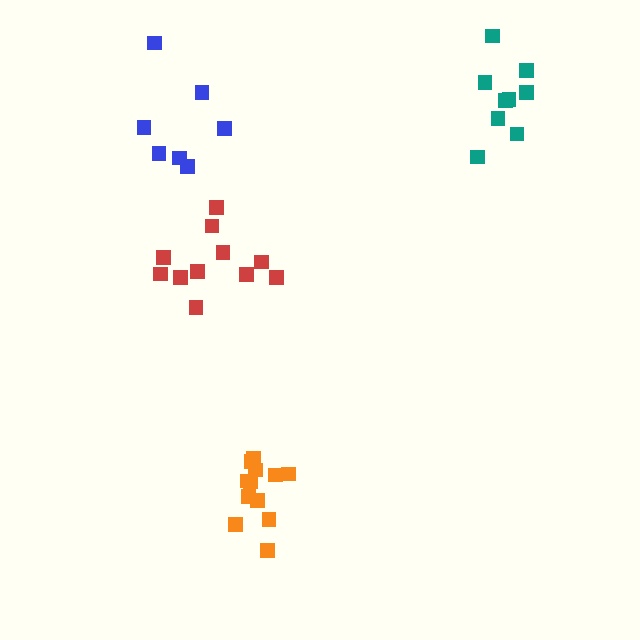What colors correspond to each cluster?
The clusters are colored: orange, red, blue, teal.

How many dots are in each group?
Group 1: 12 dots, Group 2: 11 dots, Group 3: 7 dots, Group 4: 9 dots (39 total).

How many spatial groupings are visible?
There are 4 spatial groupings.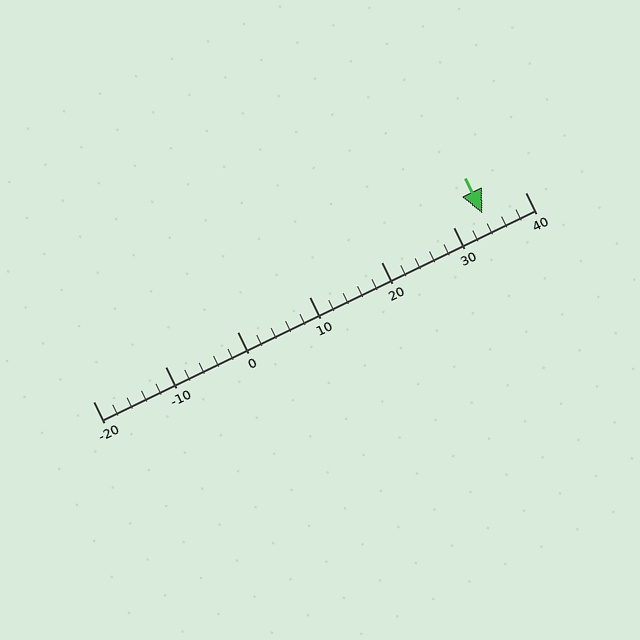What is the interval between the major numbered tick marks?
The major tick marks are spaced 10 units apart.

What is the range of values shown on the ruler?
The ruler shows values from -20 to 40.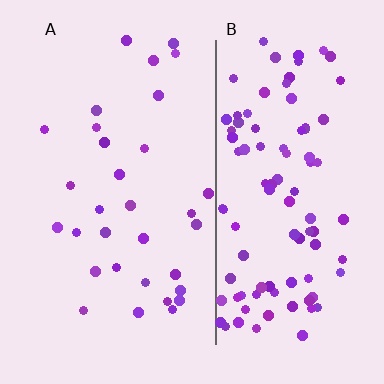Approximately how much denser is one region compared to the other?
Approximately 3.2× — region B over region A.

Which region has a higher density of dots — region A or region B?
B (the right).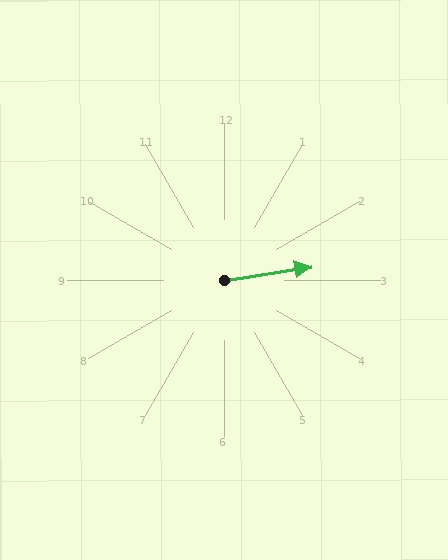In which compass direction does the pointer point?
East.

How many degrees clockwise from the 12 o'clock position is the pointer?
Approximately 81 degrees.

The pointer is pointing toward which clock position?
Roughly 3 o'clock.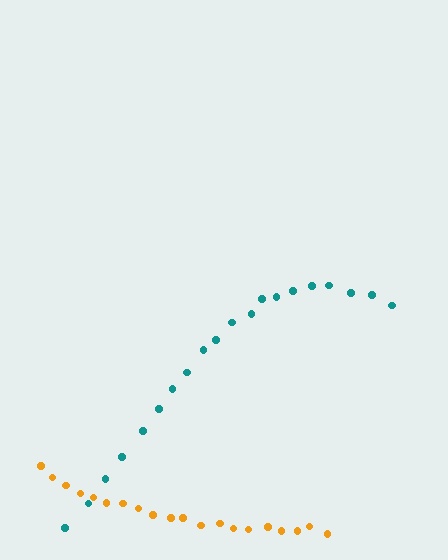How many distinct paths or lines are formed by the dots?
There are 2 distinct paths.